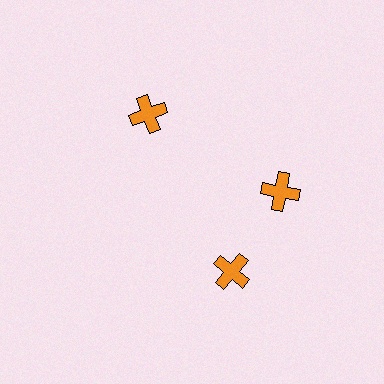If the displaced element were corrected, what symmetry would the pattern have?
It would have 3-fold rotational symmetry — the pattern would map onto itself every 120 degrees.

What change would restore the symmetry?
The symmetry would be restored by rotating it back into even spacing with its neighbors so that all 3 crosses sit at equal angles and equal distance from the center.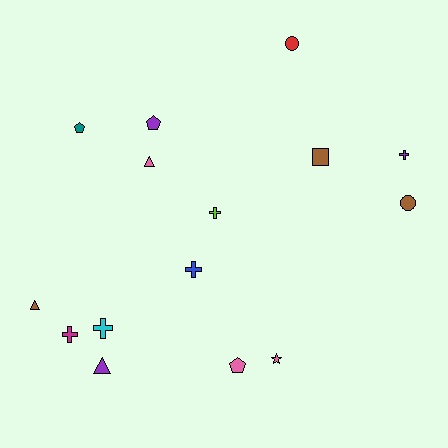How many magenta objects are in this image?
There is 1 magenta object.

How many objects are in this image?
There are 15 objects.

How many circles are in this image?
There are 2 circles.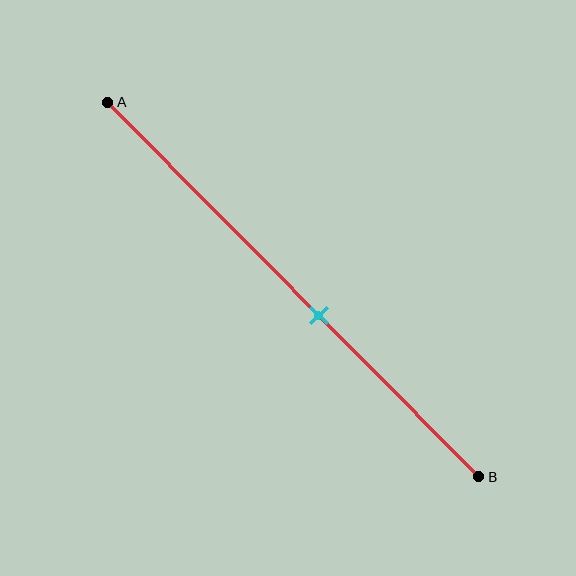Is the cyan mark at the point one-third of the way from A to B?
No, the mark is at about 55% from A, not at the 33% one-third point.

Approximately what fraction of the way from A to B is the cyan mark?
The cyan mark is approximately 55% of the way from A to B.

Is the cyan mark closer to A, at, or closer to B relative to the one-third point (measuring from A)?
The cyan mark is closer to point B than the one-third point of segment AB.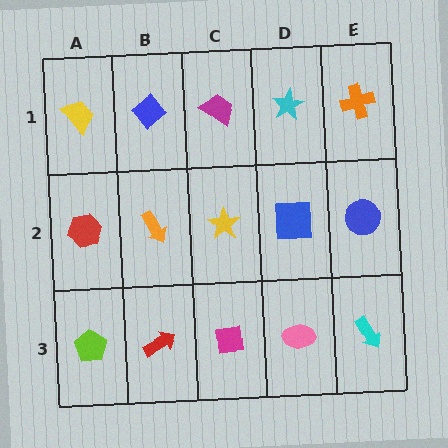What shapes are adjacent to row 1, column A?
A red hexagon (row 2, column A), a blue diamond (row 1, column B).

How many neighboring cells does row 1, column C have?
3.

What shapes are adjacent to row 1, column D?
A blue square (row 2, column D), a magenta trapezoid (row 1, column C), an orange cross (row 1, column E).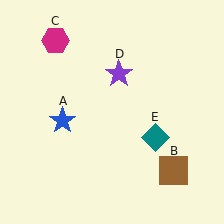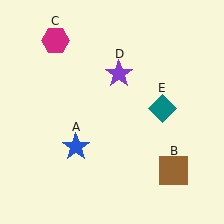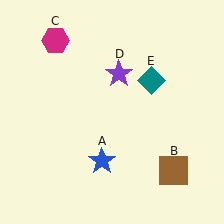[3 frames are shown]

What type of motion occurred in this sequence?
The blue star (object A), teal diamond (object E) rotated counterclockwise around the center of the scene.